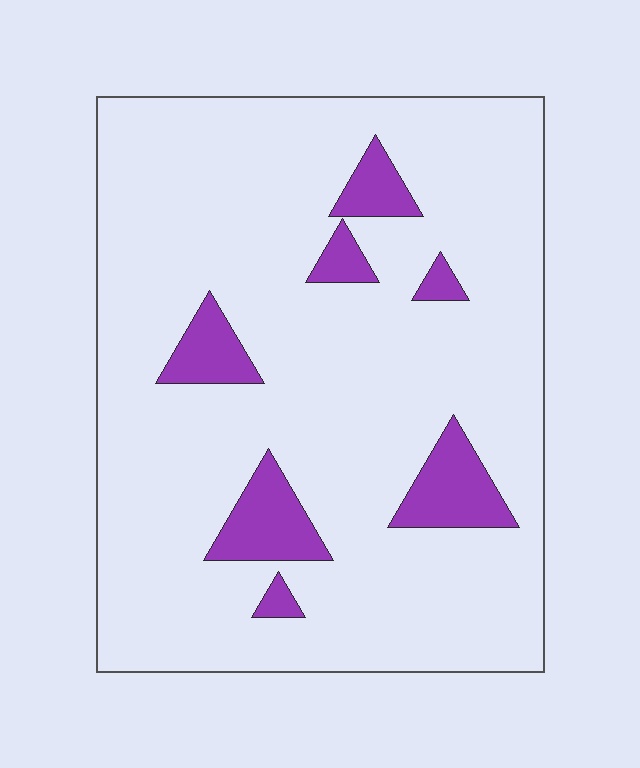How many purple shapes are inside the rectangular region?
7.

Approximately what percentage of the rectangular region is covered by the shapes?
Approximately 10%.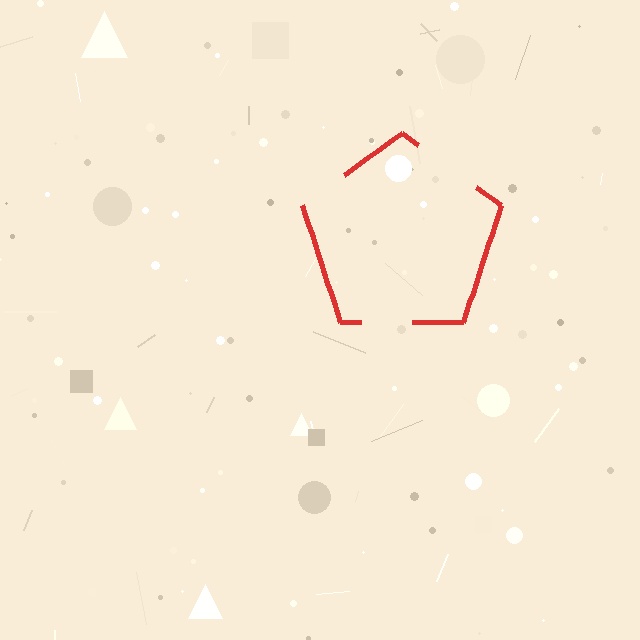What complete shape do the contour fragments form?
The contour fragments form a pentagon.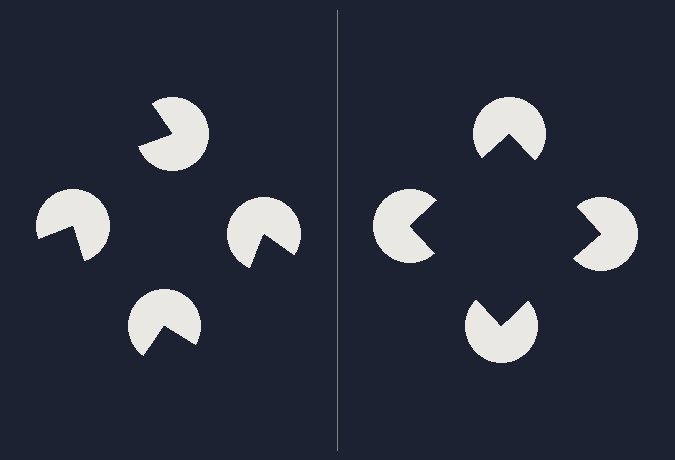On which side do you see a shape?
An illusory square appears on the right side. On the left side the wedge cuts are rotated, so no coherent shape forms.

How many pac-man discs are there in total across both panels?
8 — 4 on each side.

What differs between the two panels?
The pac-man discs are positioned identically on both sides; only the wedge orientations differ. On the right they align to a square; on the left they are misaligned.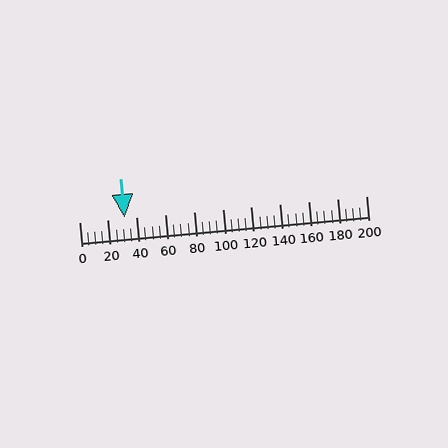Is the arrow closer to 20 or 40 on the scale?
The arrow is closer to 40.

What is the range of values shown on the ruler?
The ruler shows values from 0 to 200.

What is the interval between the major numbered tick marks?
The major tick marks are spaced 20 units apart.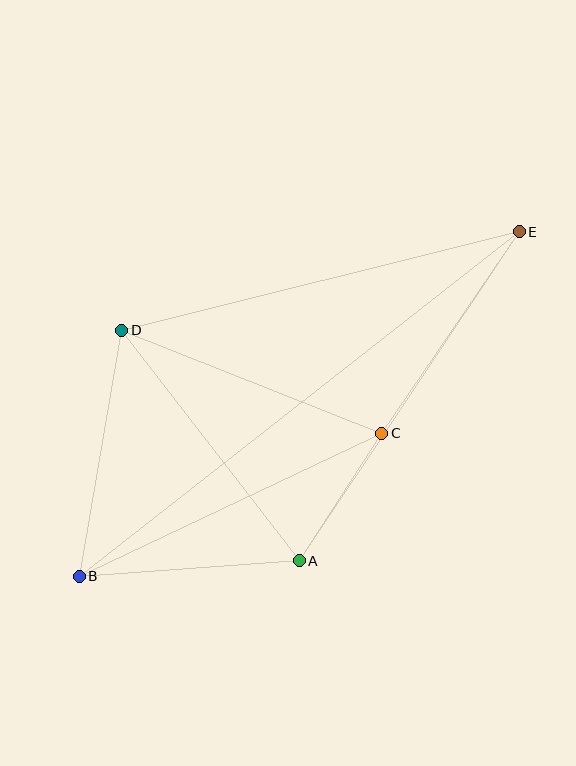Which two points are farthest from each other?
Points B and E are farthest from each other.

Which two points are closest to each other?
Points A and C are closest to each other.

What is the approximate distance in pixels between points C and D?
The distance between C and D is approximately 280 pixels.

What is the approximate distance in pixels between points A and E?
The distance between A and E is approximately 396 pixels.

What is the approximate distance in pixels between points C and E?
The distance between C and E is approximately 244 pixels.